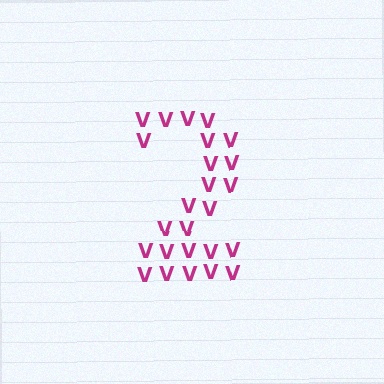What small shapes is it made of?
It is made of small letter V's.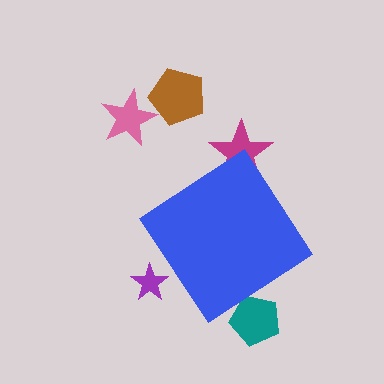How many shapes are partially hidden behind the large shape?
3 shapes are partially hidden.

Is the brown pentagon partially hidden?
No, the brown pentagon is fully visible.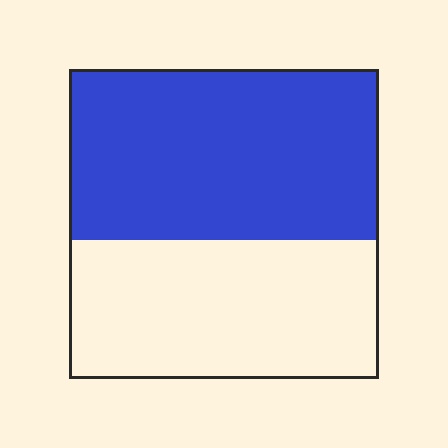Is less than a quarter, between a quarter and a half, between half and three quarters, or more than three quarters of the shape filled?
Between half and three quarters.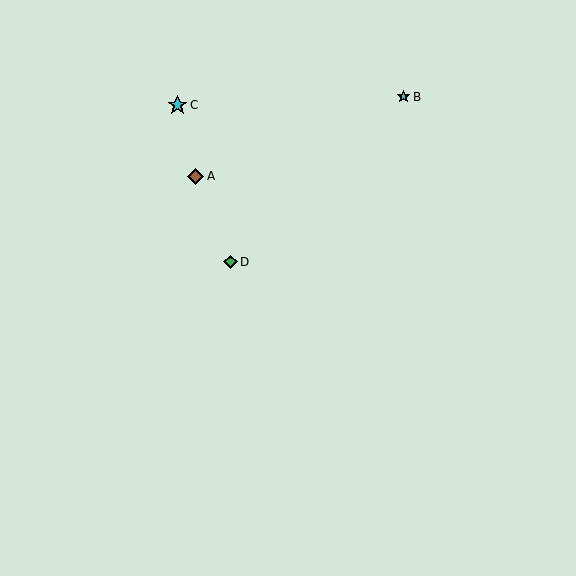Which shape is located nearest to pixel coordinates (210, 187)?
The brown diamond (labeled A) at (195, 176) is nearest to that location.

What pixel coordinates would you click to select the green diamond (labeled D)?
Click at (230, 262) to select the green diamond D.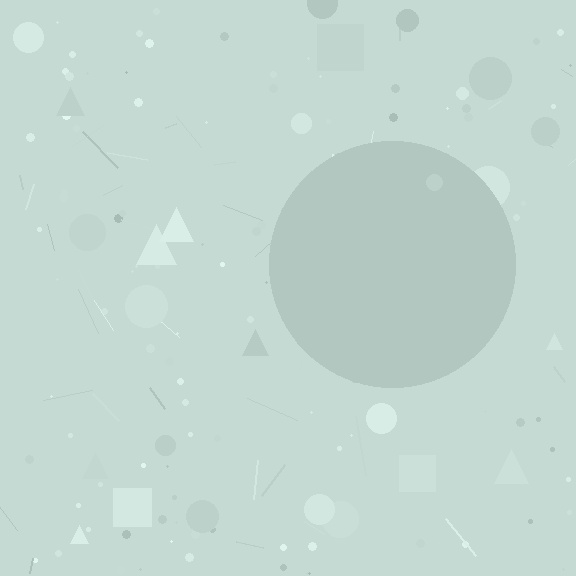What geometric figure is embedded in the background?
A circle is embedded in the background.